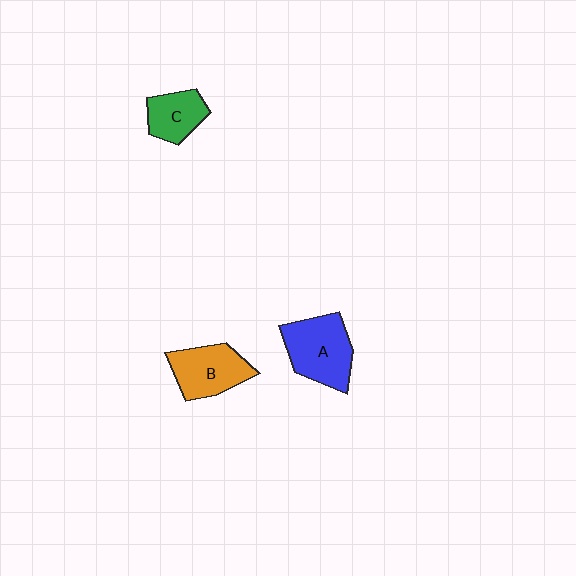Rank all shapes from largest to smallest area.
From largest to smallest: A (blue), B (orange), C (green).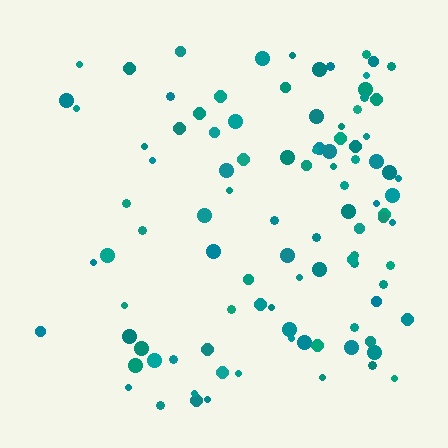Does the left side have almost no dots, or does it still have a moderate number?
Still a moderate number, just noticeably fewer than the right.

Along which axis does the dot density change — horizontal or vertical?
Horizontal.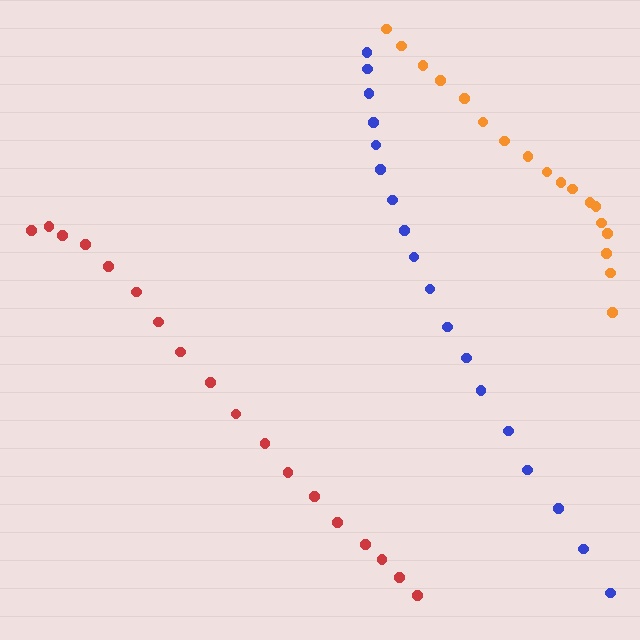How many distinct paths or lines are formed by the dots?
There are 3 distinct paths.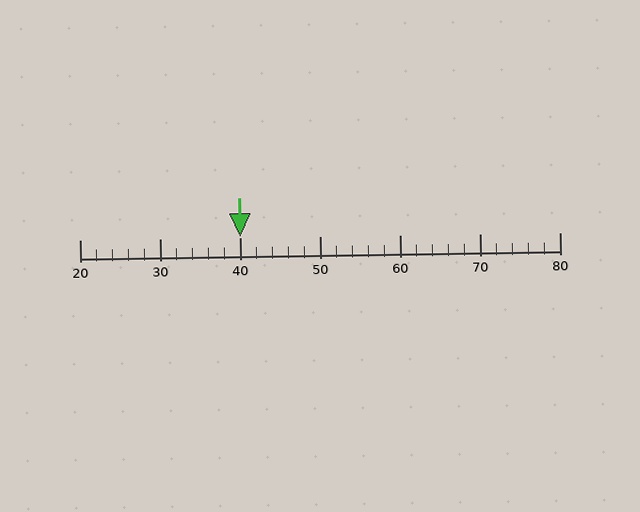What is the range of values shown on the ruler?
The ruler shows values from 20 to 80.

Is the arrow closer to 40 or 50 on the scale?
The arrow is closer to 40.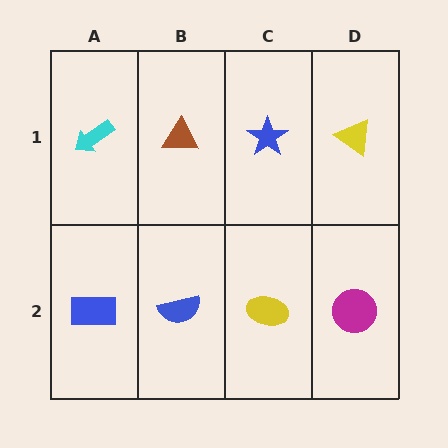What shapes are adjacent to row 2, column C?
A blue star (row 1, column C), a blue semicircle (row 2, column B), a magenta circle (row 2, column D).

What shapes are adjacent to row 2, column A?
A cyan arrow (row 1, column A), a blue semicircle (row 2, column B).